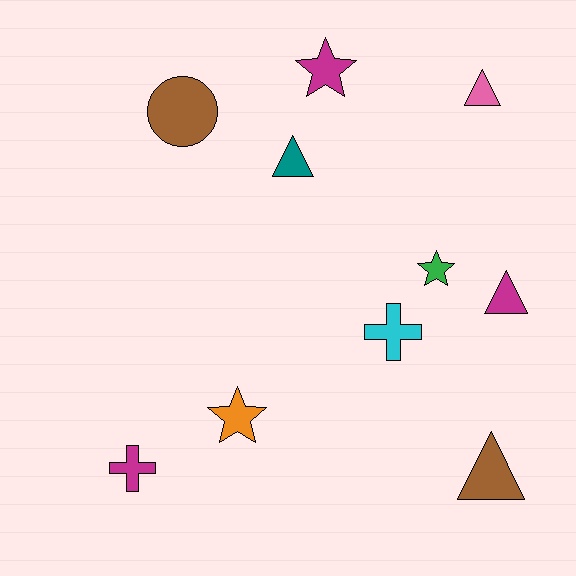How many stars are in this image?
There are 3 stars.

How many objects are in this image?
There are 10 objects.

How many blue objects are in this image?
There are no blue objects.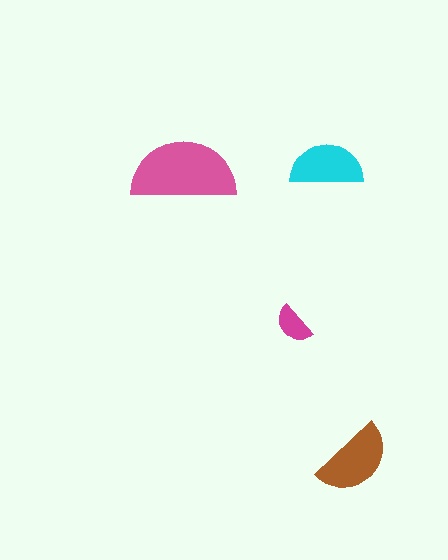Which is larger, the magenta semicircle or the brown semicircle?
The brown one.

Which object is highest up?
The cyan semicircle is topmost.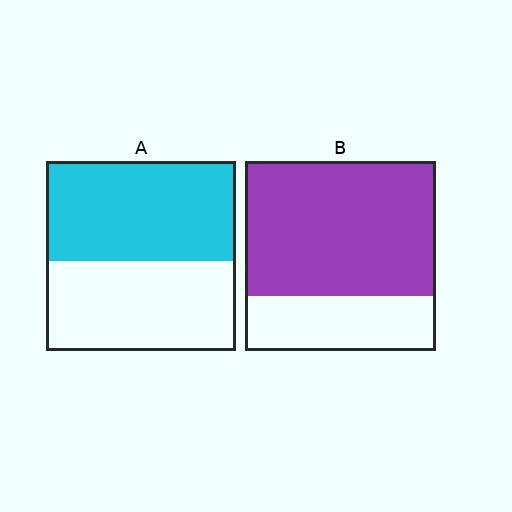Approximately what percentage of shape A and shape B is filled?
A is approximately 55% and B is approximately 70%.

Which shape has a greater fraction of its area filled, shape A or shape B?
Shape B.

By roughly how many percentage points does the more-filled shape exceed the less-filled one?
By roughly 20 percentage points (B over A).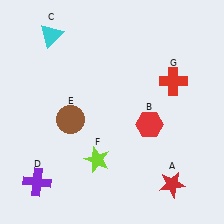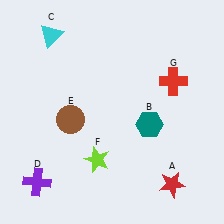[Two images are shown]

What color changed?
The hexagon (B) changed from red in Image 1 to teal in Image 2.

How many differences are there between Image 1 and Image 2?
There is 1 difference between the two images.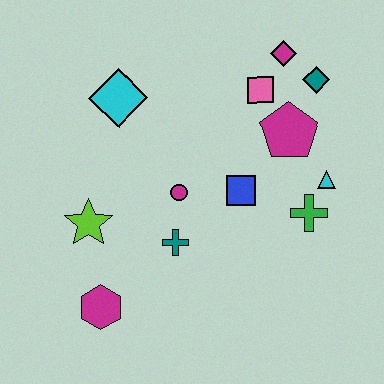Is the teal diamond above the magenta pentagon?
Yes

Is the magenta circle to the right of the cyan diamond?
Yes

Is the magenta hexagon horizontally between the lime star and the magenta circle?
Yes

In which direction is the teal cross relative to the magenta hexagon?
The teal cross is to the right of the magenta hexagon.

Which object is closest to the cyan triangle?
The green cross is closest to the cyan triangle.